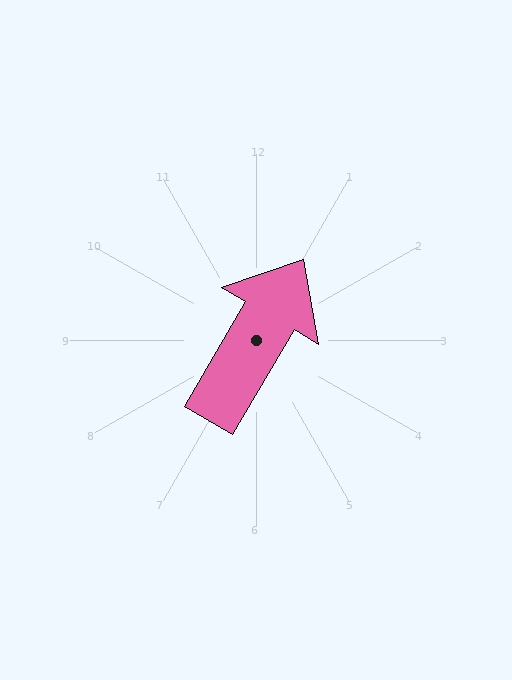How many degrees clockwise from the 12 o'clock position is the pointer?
Approximately 30 degrees.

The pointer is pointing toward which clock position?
Roughly 1 o'clock.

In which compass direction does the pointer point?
Northeast.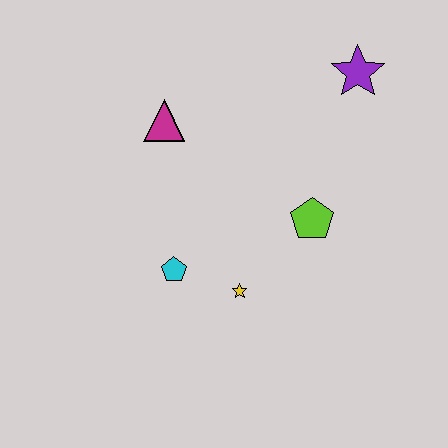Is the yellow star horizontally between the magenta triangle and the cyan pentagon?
No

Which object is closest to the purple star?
The lime pentagon is closest to the purple star.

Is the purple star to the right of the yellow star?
Yes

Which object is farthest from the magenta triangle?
The purple star is farthest from the magenta triangle.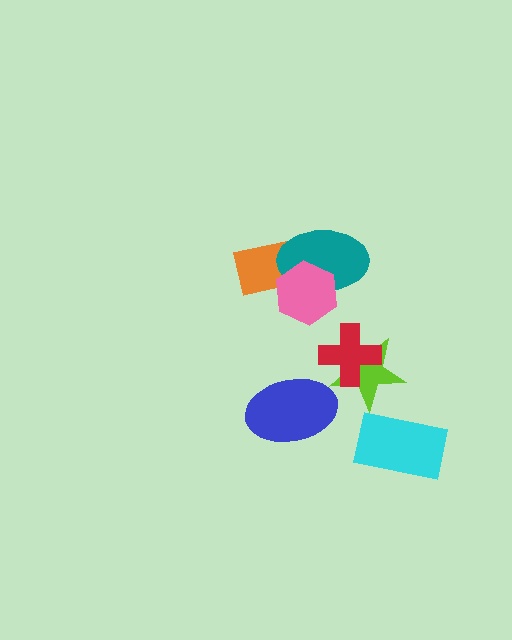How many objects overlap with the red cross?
1 object overlaps with the red cross.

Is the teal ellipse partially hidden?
Yes, it is partially covered by another shape.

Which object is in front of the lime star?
The red cross is in front of the lime star.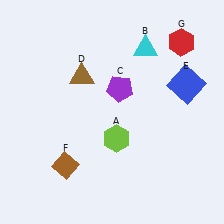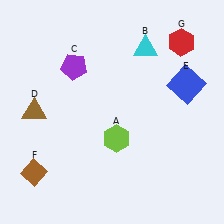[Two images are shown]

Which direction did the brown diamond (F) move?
The brown diamond (F) moved left.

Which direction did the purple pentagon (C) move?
The purple pentagon (C) moved left.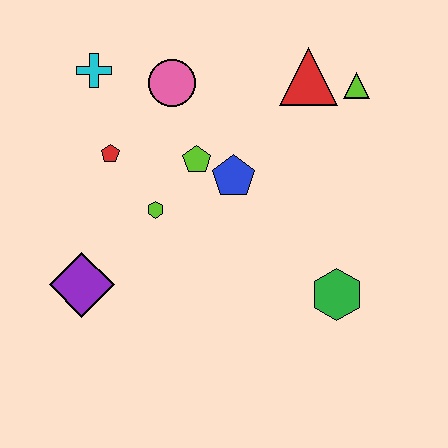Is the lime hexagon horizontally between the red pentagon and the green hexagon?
Yes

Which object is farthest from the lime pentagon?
The green hexagon is farthest from the lime pentagon.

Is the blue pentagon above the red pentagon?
No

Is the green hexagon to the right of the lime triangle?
No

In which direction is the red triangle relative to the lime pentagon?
The red triangle is to the right of the lime pentagon.